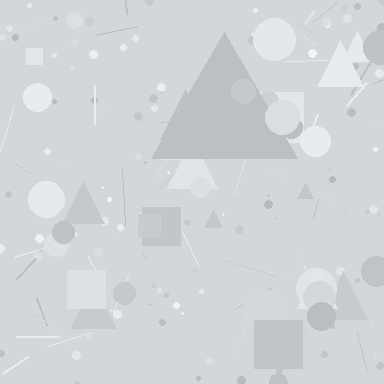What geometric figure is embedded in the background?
A triangle is embedded in the background.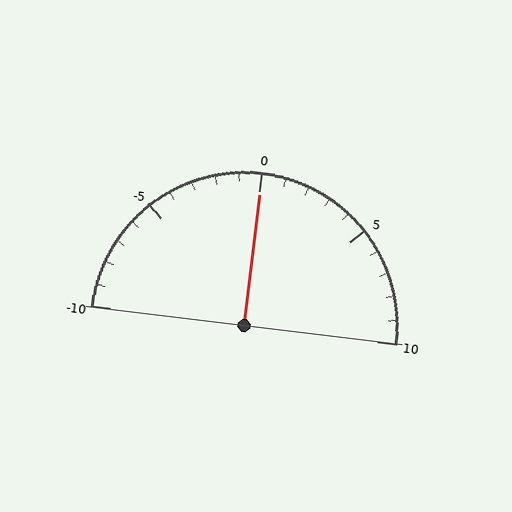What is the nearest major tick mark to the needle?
The nearest major tick mark is 0.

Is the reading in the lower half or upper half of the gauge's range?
The reading is in the upper half of the range (-10 to 10).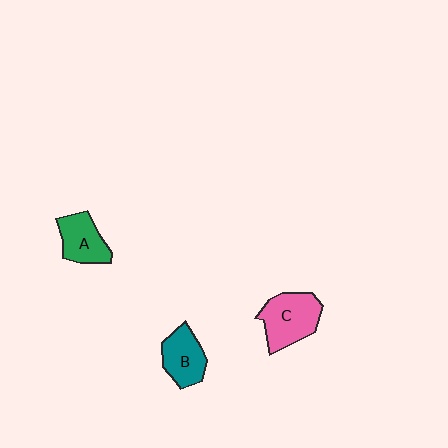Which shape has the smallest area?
Shape A (green).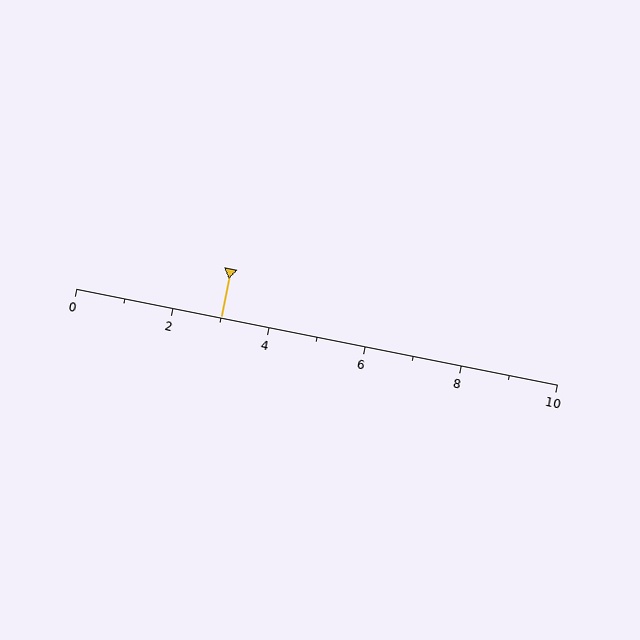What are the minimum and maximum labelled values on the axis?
The axis runs from 0 to 10.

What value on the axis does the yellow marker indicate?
The marker indicates approximately 3.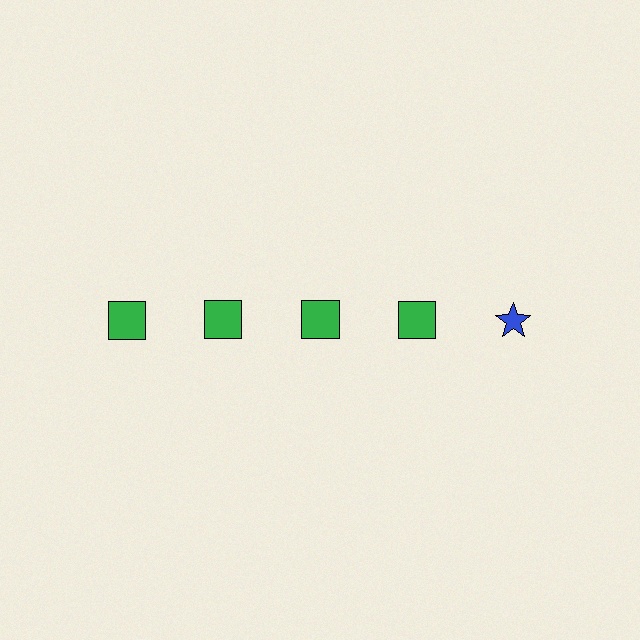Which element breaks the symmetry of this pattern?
The blue star in the top row, rightmost column breaks the symmetry. All other shapes are green squares.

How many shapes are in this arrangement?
There are 5 shapes arranged in a grid pattern.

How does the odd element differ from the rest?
It differs in both color (blue instead of green) and shape (star instead of square).